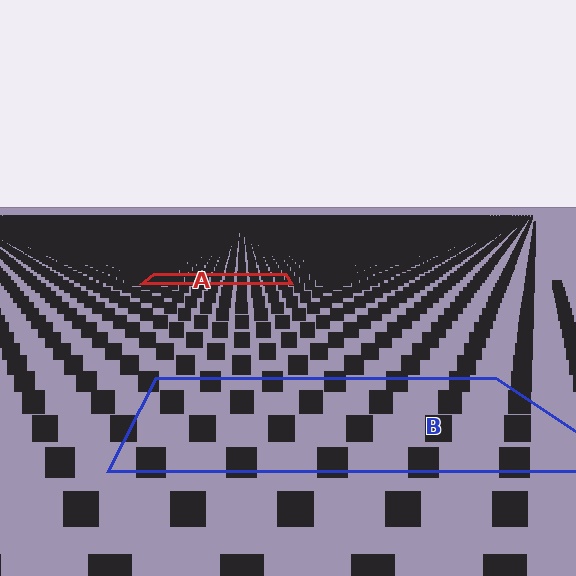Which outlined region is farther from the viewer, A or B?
Region A is farther from the viewer — the texture elements inside it appear smaller and more densely packed.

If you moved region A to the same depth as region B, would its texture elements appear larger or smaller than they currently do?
They would appear larger. At a closer depth, the same texture elements are projected at a bigger on-screen size.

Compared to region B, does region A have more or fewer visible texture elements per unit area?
Region A has more texture elements per unit area — they are packed more densely because it is farther away.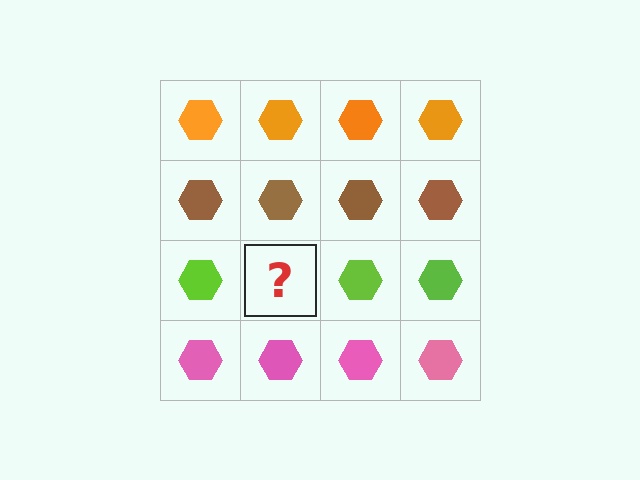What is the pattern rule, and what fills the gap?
The rule is that each row has a consistent color. The gap should be filled with a lime hexagon.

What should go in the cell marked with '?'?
The missing cell should contain a lime hexagon.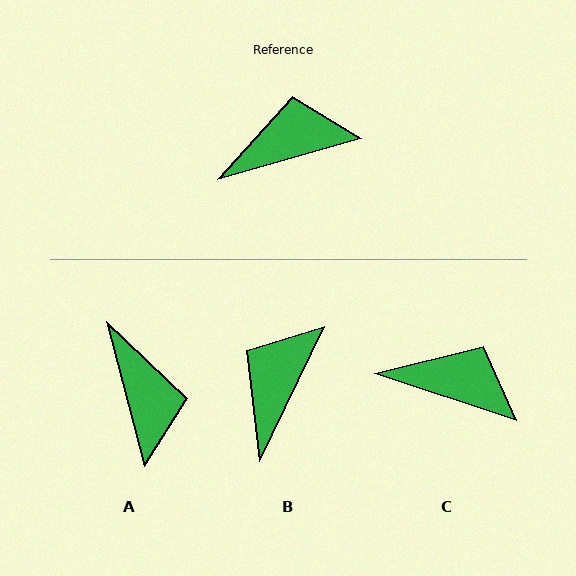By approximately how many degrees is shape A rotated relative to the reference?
Approximately 91 degrees clockwise.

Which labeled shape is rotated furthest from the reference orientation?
A, about 91 degrees away.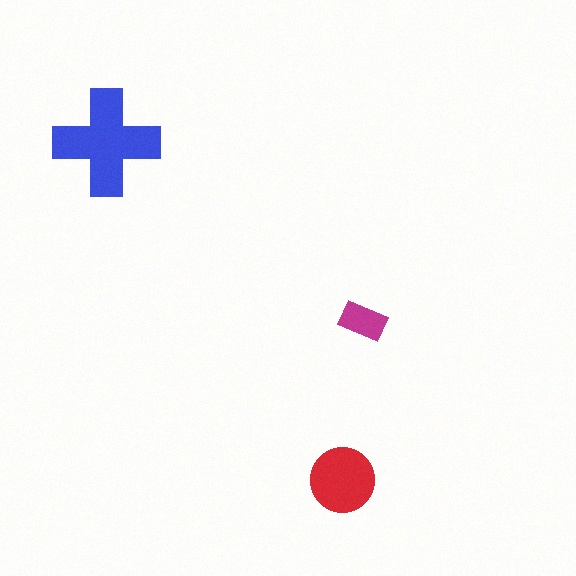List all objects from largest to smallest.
The blue cross, the red circle, the magenta rectangle.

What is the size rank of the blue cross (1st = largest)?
1st.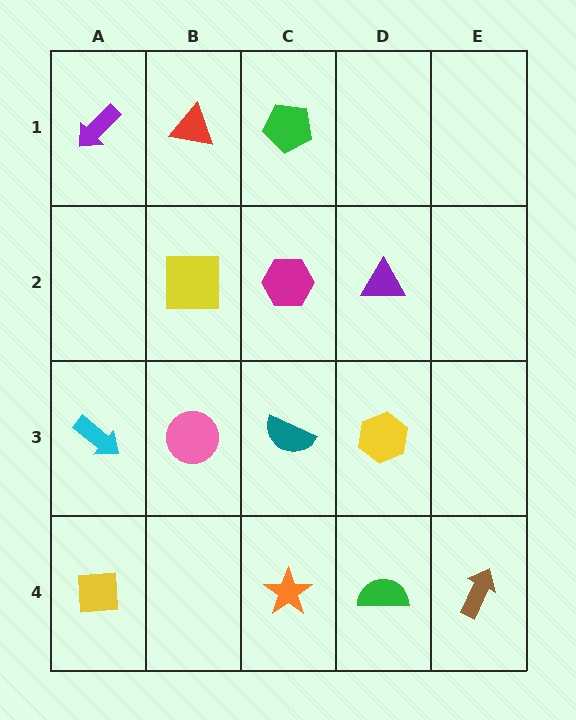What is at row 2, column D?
A purple triangle.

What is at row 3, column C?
A teal semicircle.